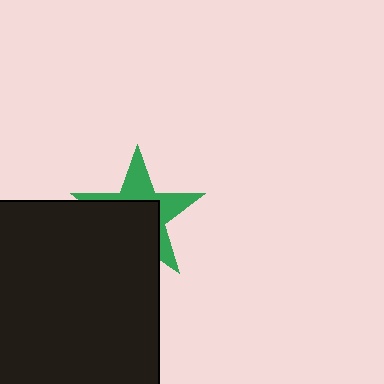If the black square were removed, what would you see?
You would see the complete green star.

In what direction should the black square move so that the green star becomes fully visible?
The black square should move down. That is the shortest direction to clear the overlap and leave the green star fully visible.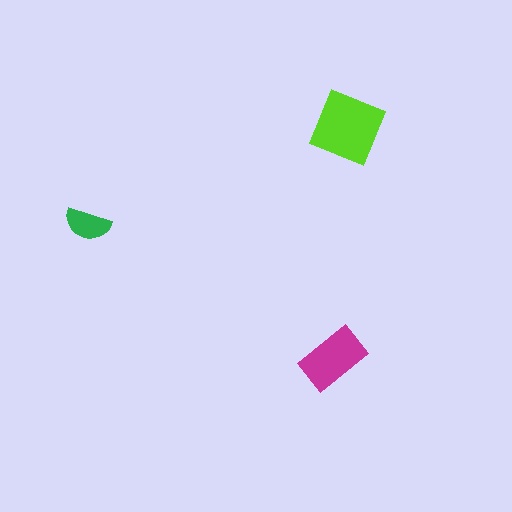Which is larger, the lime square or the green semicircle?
The lime square.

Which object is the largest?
The lime square.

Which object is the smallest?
The green semicircle.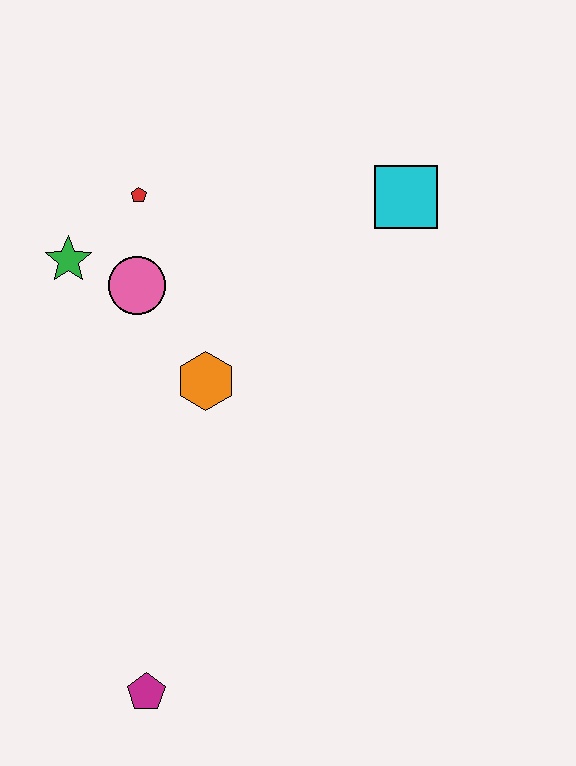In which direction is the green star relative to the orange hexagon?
The green star is to the left of the orange hexagon.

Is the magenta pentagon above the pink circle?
No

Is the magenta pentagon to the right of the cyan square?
No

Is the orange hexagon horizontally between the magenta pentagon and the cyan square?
Yes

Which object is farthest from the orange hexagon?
The magenta pentagon is farthest from the orange hexagon.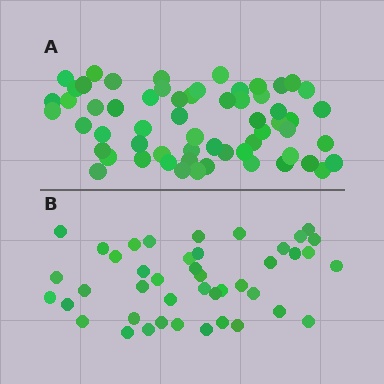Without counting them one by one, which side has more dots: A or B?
Region A (the top region) has more dots.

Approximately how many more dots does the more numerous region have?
Region A has approximately 15 more dots than region B.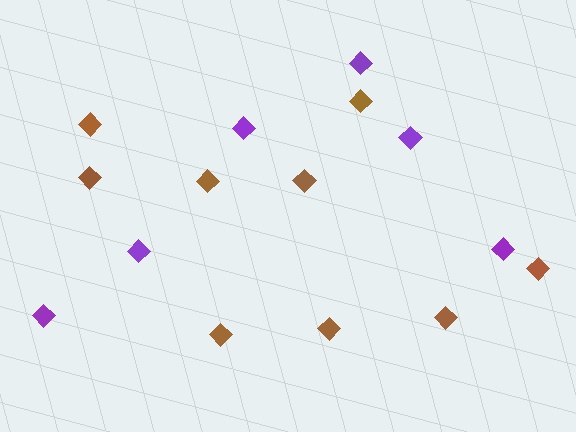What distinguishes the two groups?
There are 2 groups: one group of brown diamonds (9) and one group of purple diamonds (6).